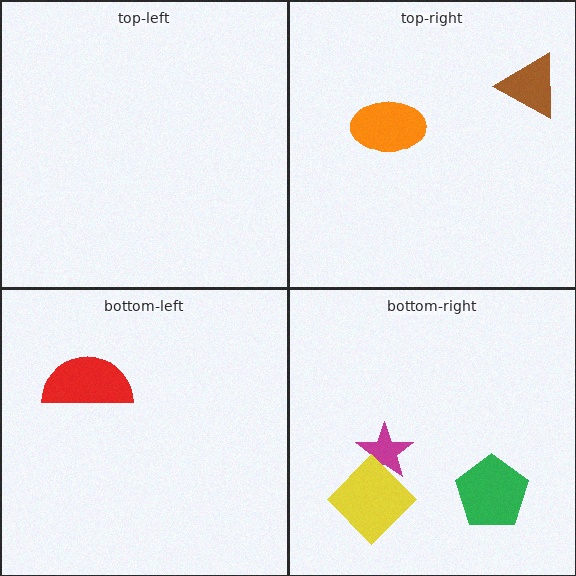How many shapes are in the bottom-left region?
1.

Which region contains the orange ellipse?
The top-right region.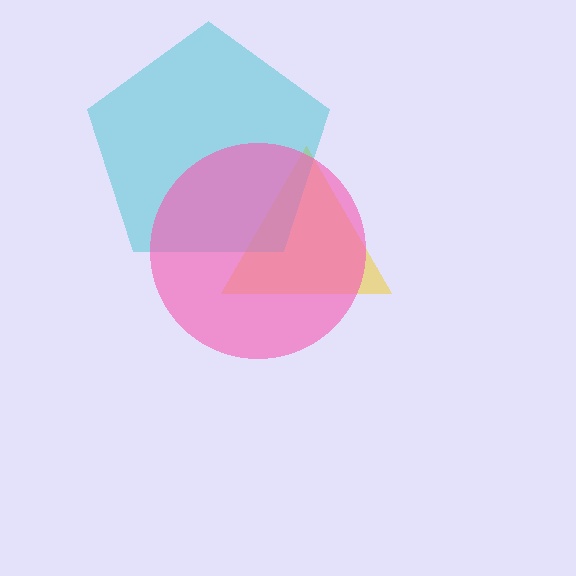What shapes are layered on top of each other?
The layered shapes are: a yellow triangle, a cyan pentagon, a pink circle.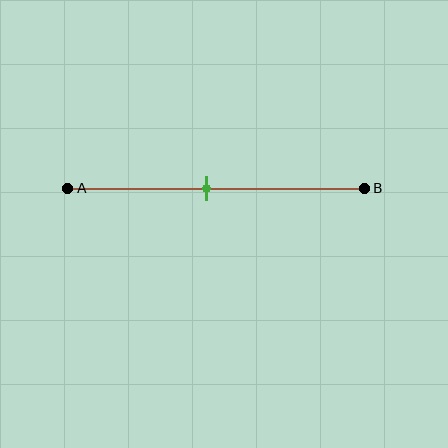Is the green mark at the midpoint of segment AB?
No, the mark is at about 45% from A, not at the 50% midpoint.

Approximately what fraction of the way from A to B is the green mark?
The green mark is approximately 45% of the way from A to B.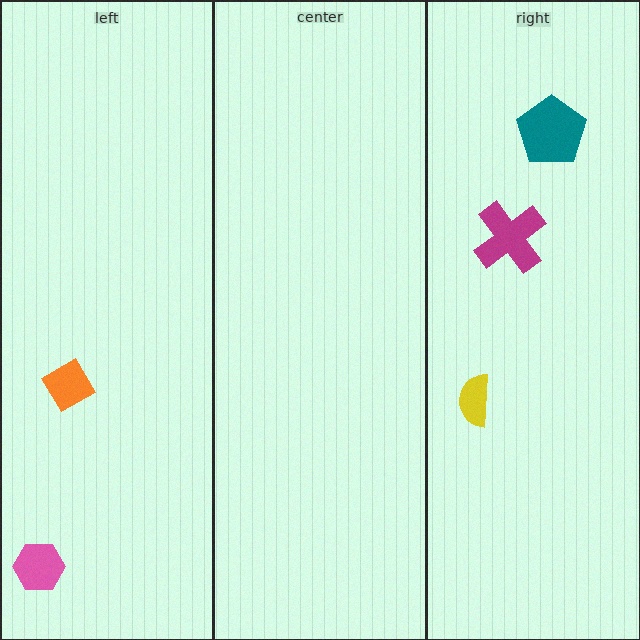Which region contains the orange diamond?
The left region.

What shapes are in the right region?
The teal pentagon, the magenta cross, the yellow semicircle.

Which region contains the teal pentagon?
The right region.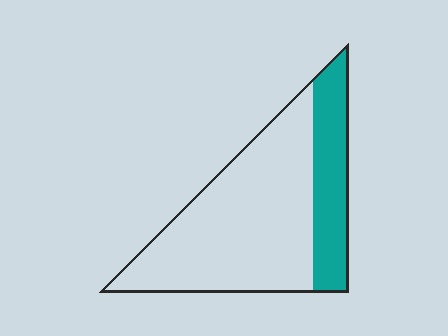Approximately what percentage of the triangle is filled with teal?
Approximately 25%.